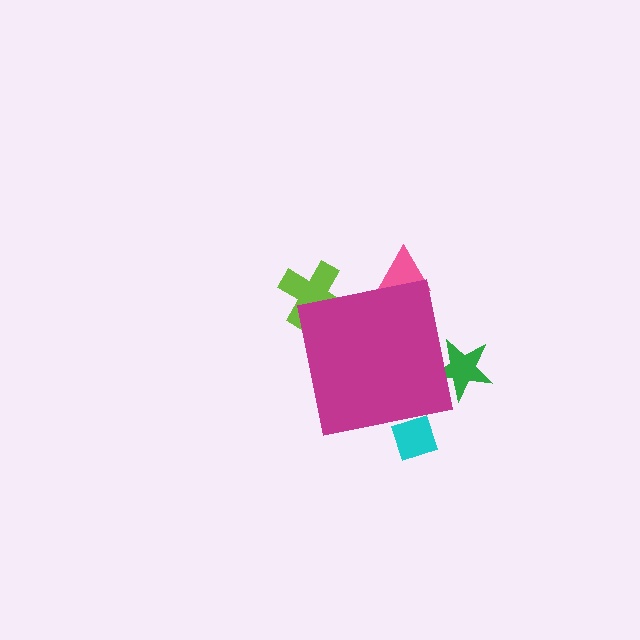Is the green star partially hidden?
Yes, the green star is partially hidden behind the magenta square.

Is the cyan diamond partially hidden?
Yes, the cyan diamond is partially hidden behind the magenta square.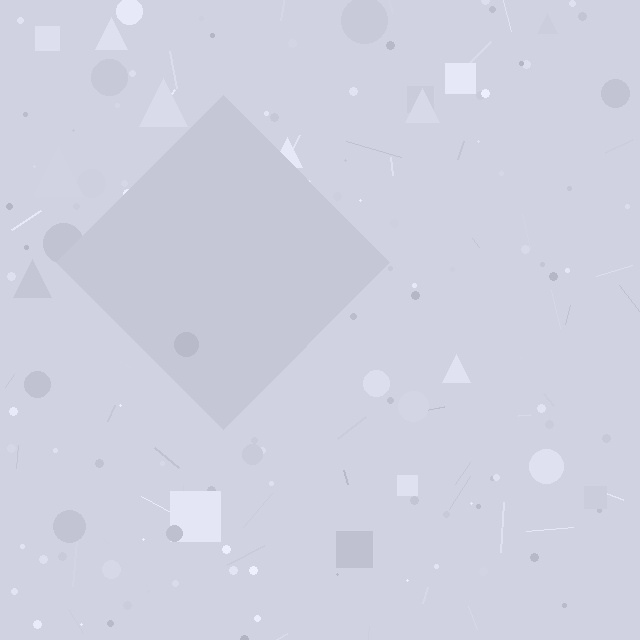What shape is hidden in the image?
A diamond is hidden in the image.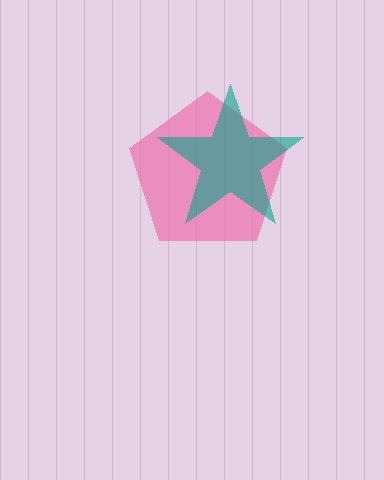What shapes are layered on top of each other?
The layered shapes are: a pink pentagon, a teal star.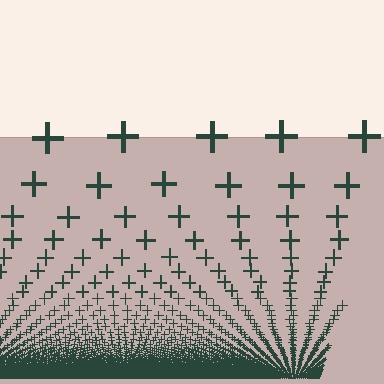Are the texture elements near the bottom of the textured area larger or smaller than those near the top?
Smaller. The gradient is inverted — elements near the bottom are smaller and denser.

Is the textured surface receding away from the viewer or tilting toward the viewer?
The surface appears to tilt toward the viewer. Texture elements get larger and sparser toward the top.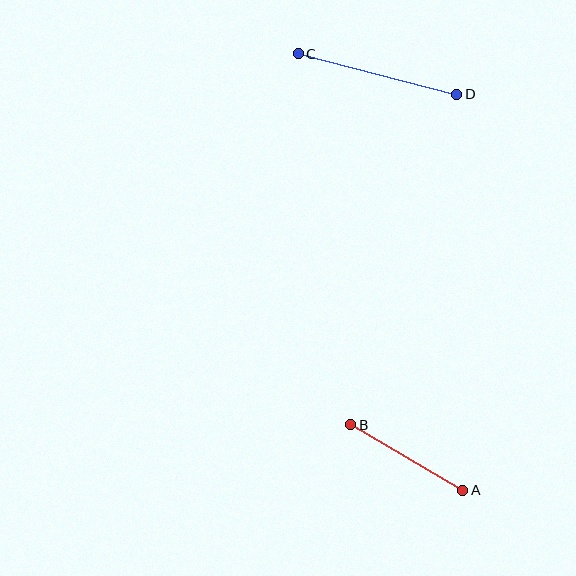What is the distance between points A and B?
The distance is approximately 130 pixels.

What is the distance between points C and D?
The distance is approximately 164 pixels.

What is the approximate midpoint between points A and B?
The midpoint is at approximately (407, 458) pixels.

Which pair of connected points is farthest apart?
Points C and D are farthest apart.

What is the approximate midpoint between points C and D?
The midpoint is at approximately (377, 74) pixels.